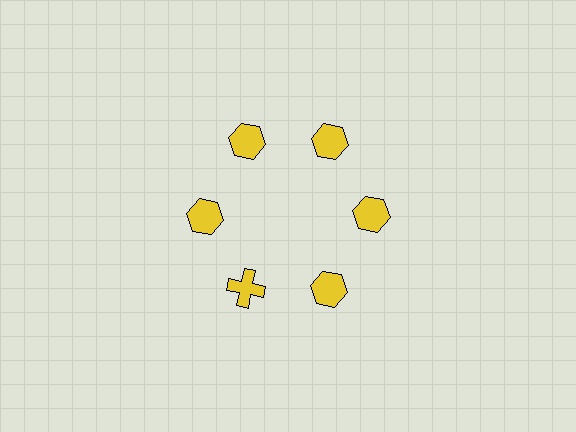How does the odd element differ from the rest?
It has a different shape: cross instead of hexagon.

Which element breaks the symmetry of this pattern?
The yellow cross at roughly the 7 o'clock position breaks the symmetry. All other shapes are yellow hexagons.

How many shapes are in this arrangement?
There are 6 shapes arranged in a ring pattern.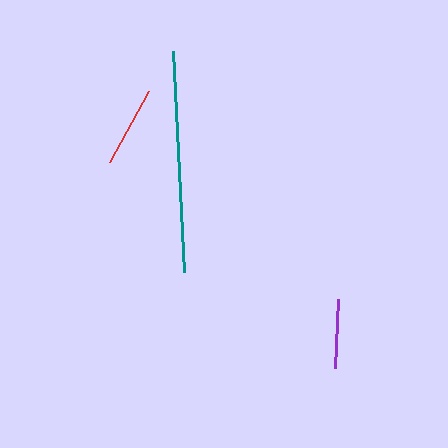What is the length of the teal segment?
The teal segment is approximately 221 pixels long.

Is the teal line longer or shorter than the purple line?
The teal line is longer than the purple line.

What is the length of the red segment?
The red segment is approximately 81 pixels long.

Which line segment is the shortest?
The purple line is the shortest at approximately 69 pixels.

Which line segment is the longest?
The teal line is the longest at approximately 221 pixels.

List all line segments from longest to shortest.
From longest to shortest: teal, red, purple.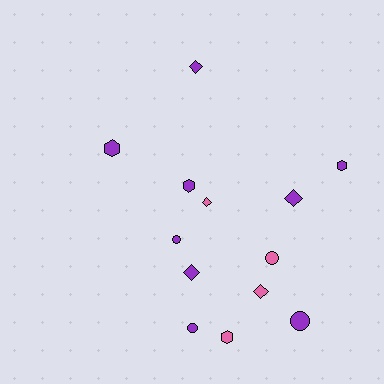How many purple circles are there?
There are 3 purple circles.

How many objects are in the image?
There are 13 objects.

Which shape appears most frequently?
Diamond, with 5 objects.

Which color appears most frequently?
Purple, with 9 objects.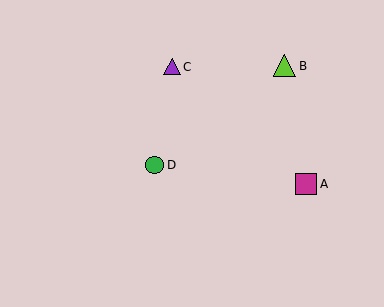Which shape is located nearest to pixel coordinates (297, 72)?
The lime triangle (labeled B) at (285, 66) is nearest to that location.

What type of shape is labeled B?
Shape B is a lime triangle.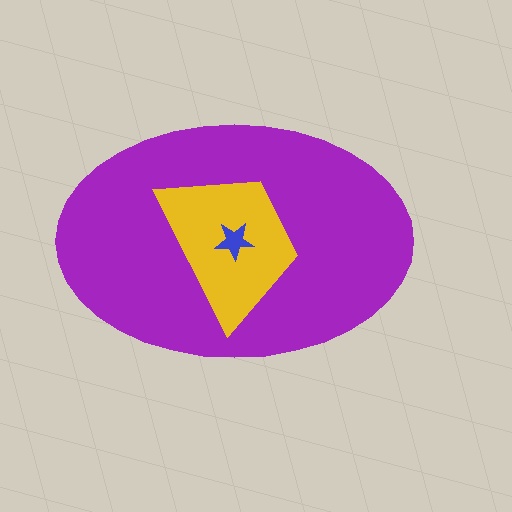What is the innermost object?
The blue star.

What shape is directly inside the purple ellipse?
The yellow trapezoid.